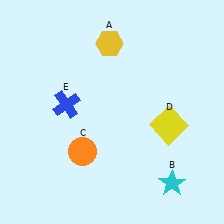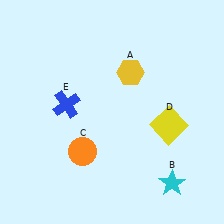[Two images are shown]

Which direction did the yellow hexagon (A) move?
The yellow hexagon (A) moved down.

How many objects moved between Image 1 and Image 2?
1 object moved between the two images.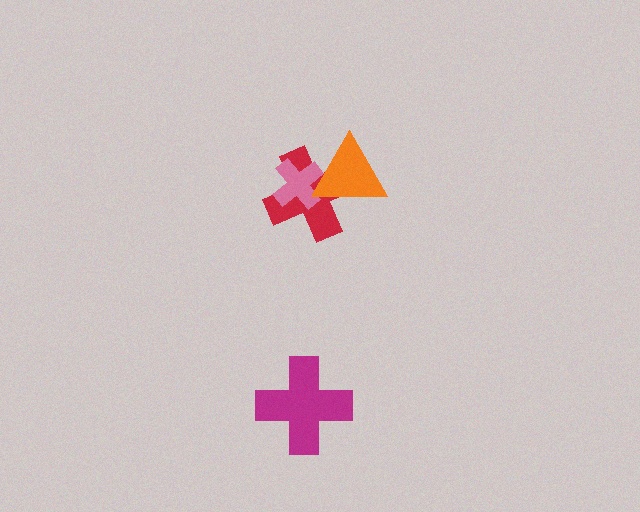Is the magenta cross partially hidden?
No, no other shape covers it.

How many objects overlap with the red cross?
2 objects overlap with the red cross.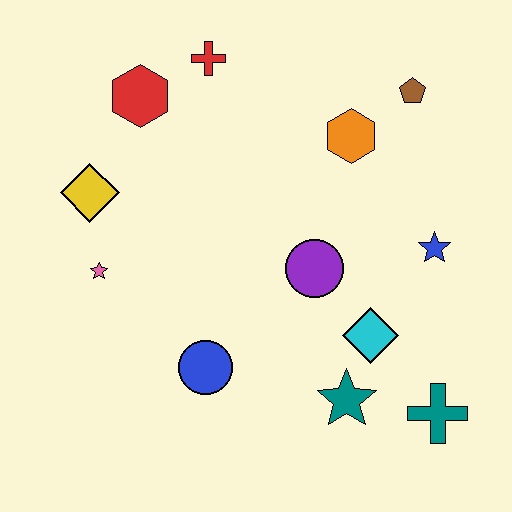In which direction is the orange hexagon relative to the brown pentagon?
The orange hexagon is to the left of the brown pentagon.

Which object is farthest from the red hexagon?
The teal cross is farthest from the red hexagon.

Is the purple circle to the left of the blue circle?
No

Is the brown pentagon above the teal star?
Yes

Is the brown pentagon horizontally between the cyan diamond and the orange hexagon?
No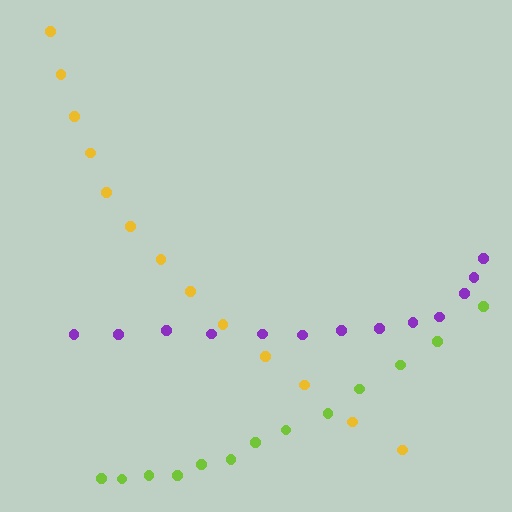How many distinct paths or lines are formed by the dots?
There are 3 distinct paths.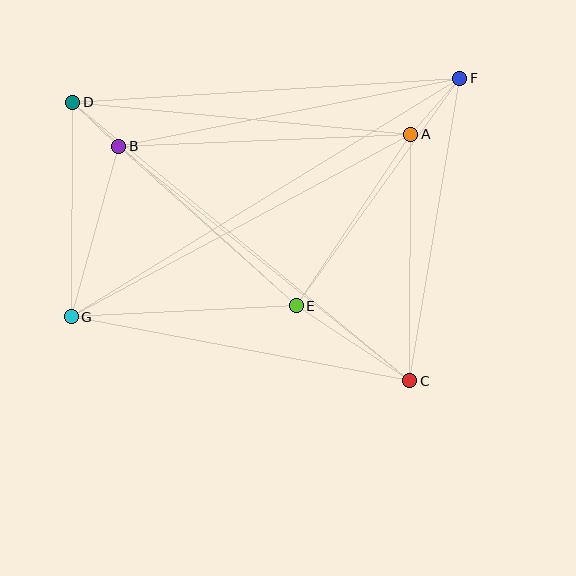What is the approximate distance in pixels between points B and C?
The distance between B and C is approximately 373 pixels.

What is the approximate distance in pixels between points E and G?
The distance between E and G is approximately 225 pixels.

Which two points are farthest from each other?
Points F and G are farthest from each other.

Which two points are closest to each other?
Points B and D are closest to each other.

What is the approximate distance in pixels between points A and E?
The distance between A and E is approximately 206 pixels.